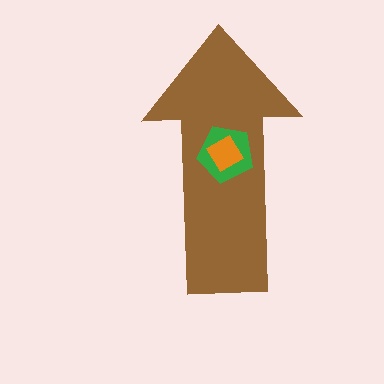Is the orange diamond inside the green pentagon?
Yes.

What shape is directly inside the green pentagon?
The orange diamond.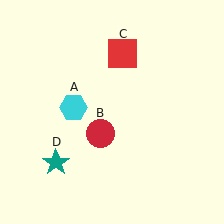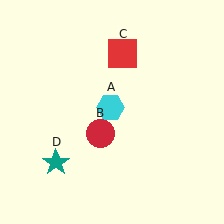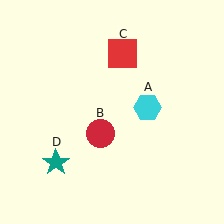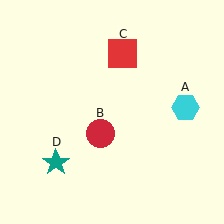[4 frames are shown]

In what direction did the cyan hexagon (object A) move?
The cyan hexagon (object A) moved right.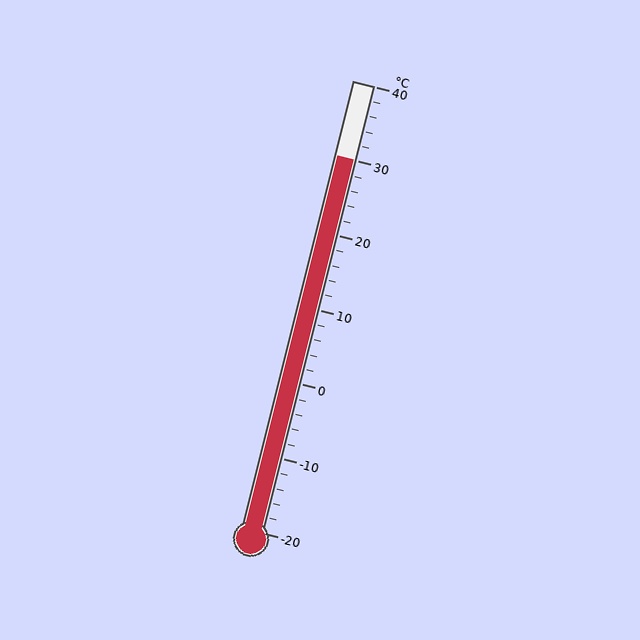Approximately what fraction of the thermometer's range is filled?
The thermometer is filled to approximately 85% of its range.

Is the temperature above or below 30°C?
The temperature is at 30°C.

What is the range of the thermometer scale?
The thermometer scale ranges from -20°C to 40°C.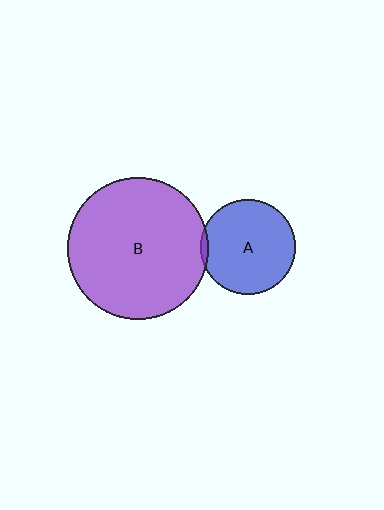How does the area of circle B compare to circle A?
Approximately 2.2 times.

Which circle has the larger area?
Circle B (purple).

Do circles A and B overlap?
Yes.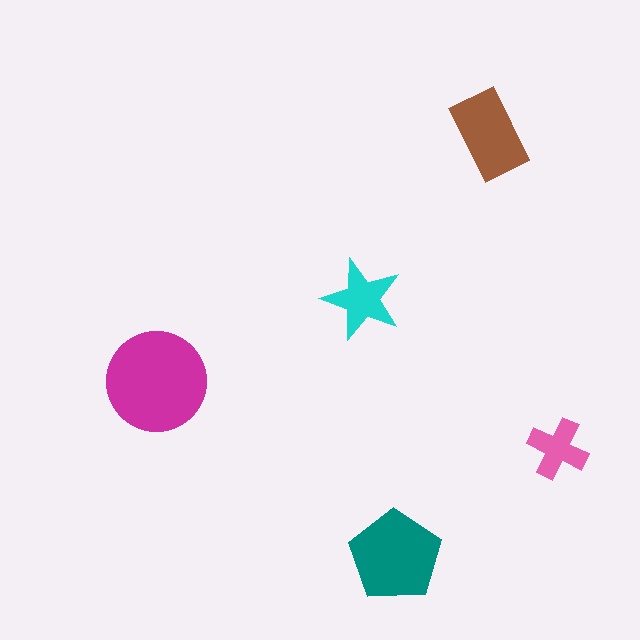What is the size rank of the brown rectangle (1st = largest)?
3rd.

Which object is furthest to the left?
The magenta circle is leftmost.